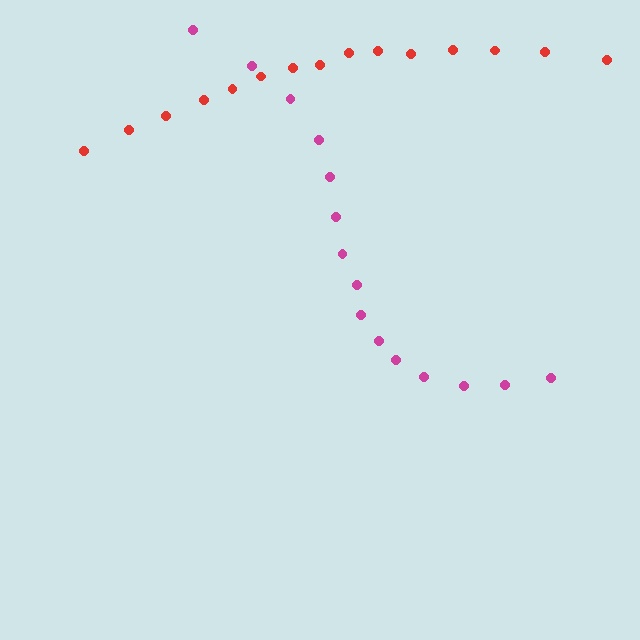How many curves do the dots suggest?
There are 2 distinct paths.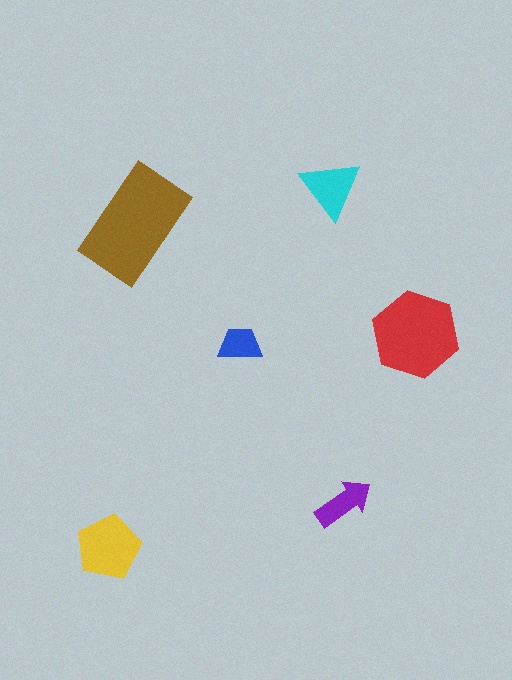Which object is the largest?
The brown rectangle.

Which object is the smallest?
The blue trapezoid.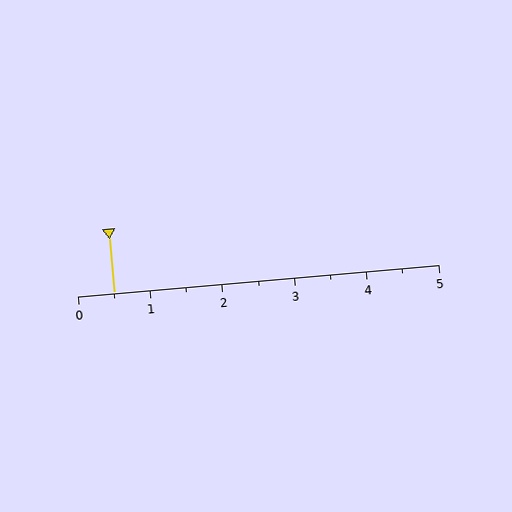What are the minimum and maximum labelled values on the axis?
The axis runs from 0 to 5.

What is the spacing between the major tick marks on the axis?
The major ticks are spaced 1 apart.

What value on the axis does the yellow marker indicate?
The marker indicates approximately 0.5.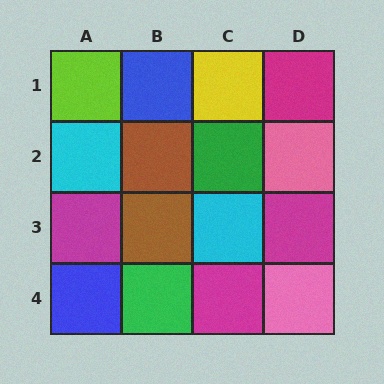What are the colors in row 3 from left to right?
Magenta, brown, cyan, magenta.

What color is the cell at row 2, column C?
Green.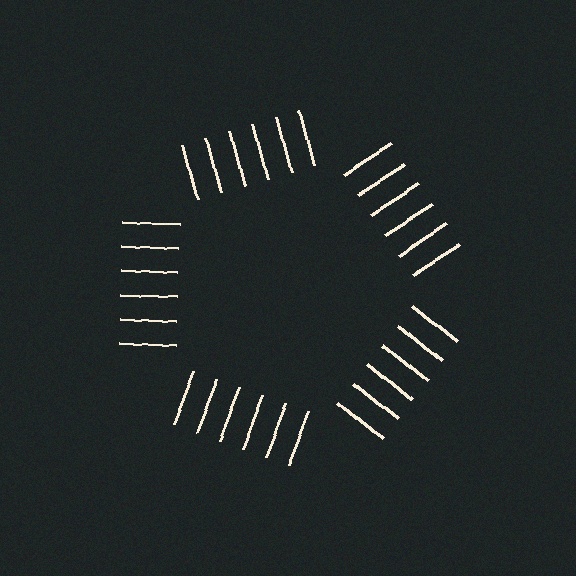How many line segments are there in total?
30 — 6 along each of the 5 edges.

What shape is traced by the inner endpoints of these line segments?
An illusory pentagon — the line segments terminate on its edges but no continuous stroke is drawn.